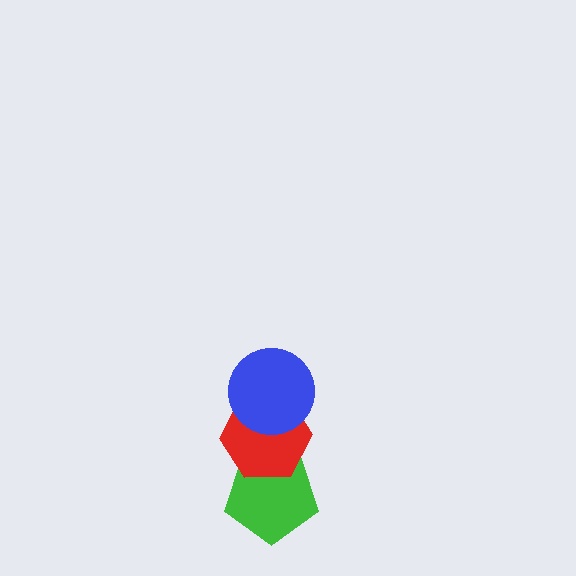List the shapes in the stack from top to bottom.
From top to bottom: the blue circle, the red hexagon, the green pentagon.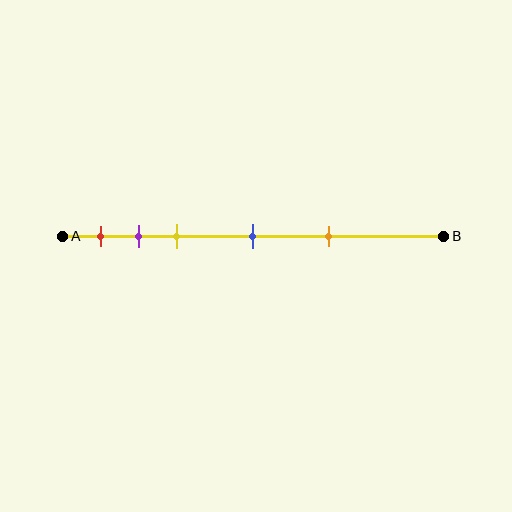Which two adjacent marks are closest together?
The purple and yellow marks are the closest adjacent pair.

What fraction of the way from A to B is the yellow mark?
The yellow mark is approximately 30% (0.3) of the way from A to B.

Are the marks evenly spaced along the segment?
No, the marks are not evenly spaced.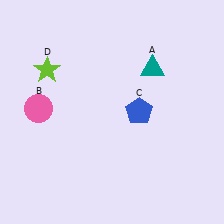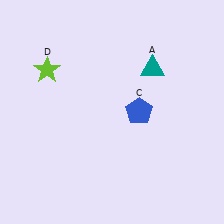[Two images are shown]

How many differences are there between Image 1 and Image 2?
There is 1 difference between the two images.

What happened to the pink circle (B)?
The pink circle (B) was removed in Image 2. It was in the top-left area of Image 1.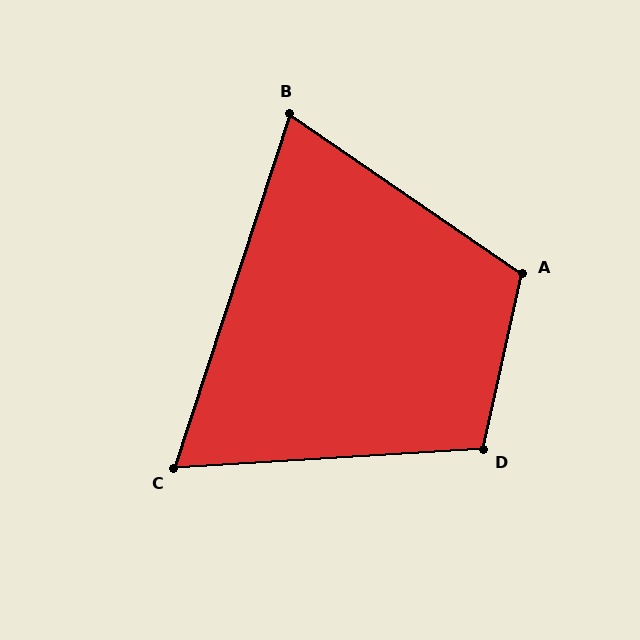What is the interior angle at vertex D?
Approximately 106 degrees (obtuse).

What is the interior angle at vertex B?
Approximately 74 degrees (acute).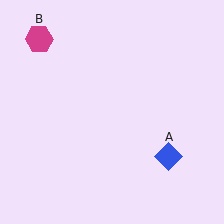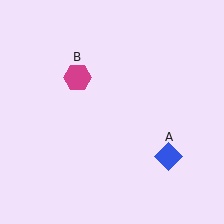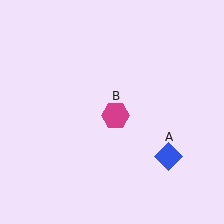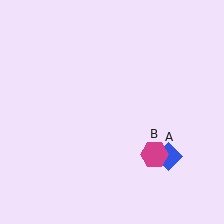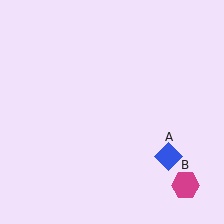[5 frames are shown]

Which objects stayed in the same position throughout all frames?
Blue diamond (object A) remained stationary.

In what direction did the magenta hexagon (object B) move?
The magenta hexagon (object B) moved down and to the right.